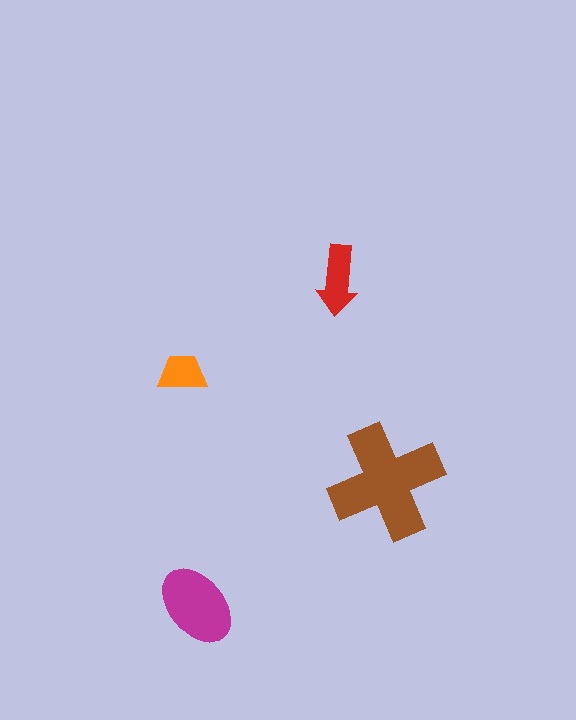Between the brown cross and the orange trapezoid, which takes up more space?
The brown cross.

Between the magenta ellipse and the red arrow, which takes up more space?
The magenta ellipse.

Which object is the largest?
The brown cross.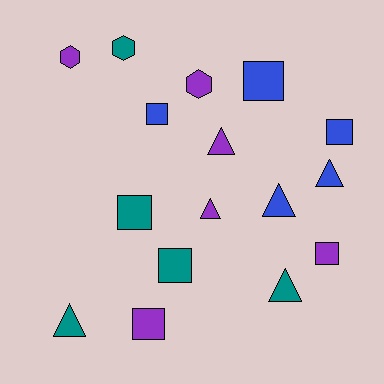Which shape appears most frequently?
Square, with 7 objects.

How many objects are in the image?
There are 16 objects.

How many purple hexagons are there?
There are 2 purple hexagons.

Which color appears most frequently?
Purple, with 6 objects.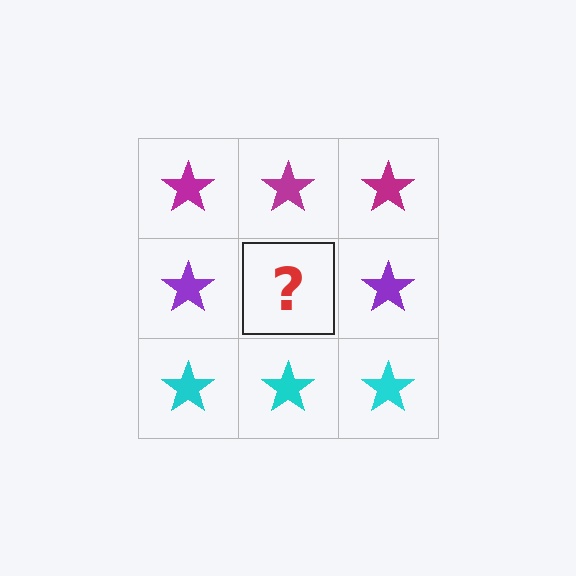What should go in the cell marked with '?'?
The missing cell should contain a purple star.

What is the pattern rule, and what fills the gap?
The rule is that each row has a consistent color. The gap should be filled with a purple star.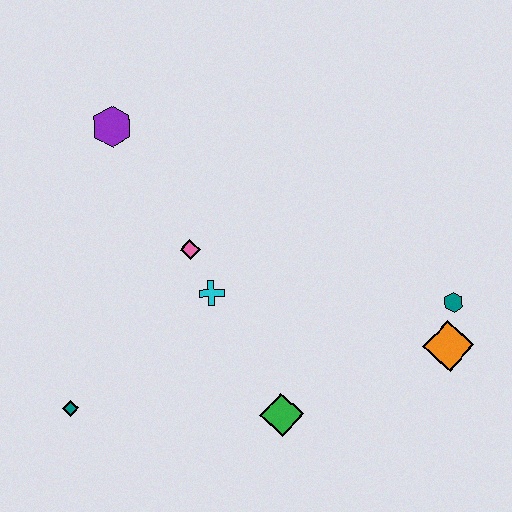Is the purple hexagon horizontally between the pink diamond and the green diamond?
No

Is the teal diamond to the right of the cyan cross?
No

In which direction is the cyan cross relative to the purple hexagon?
The cyan cross is below the purple hexagon.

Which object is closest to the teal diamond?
The cyan cross is closest to the teal diamond.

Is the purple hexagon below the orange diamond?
No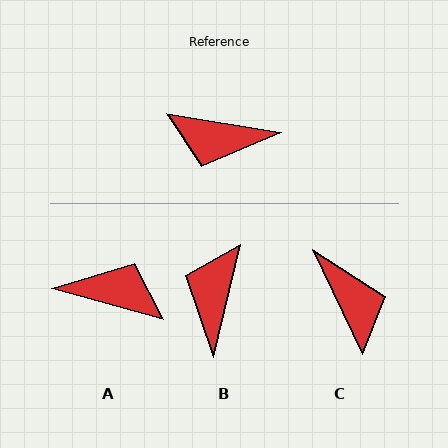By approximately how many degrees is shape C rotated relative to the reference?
Approximately 125 degrees counter-clockwise.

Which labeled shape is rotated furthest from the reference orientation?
A, about 174 degrees away.